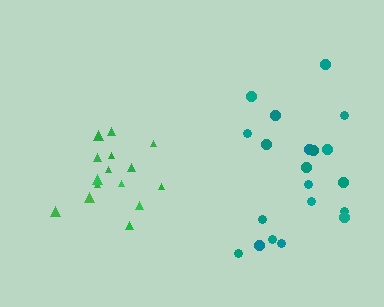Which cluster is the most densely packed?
Green.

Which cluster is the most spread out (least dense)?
Teal.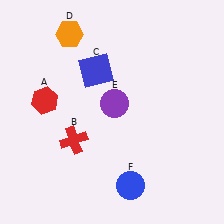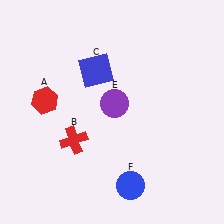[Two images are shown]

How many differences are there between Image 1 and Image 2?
There is 1 difference between the two images.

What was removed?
The orange hexagon (D) was removed in Image 2.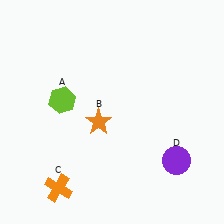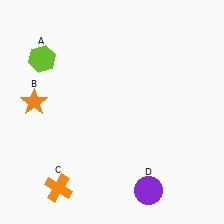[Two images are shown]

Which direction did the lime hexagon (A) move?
The lime hexagon (A) moved up.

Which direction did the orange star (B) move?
The orange star (B) moved left.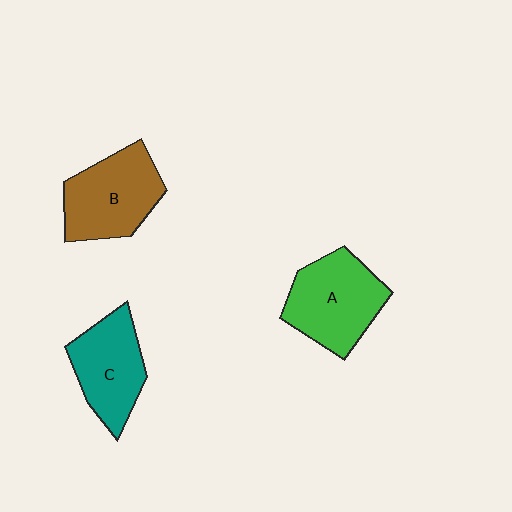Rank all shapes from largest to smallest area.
From largest to smallest: A (green), B (brown), C (teal).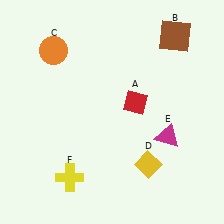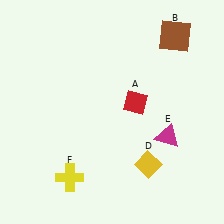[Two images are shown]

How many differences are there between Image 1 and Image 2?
There is 1 difference between the two images.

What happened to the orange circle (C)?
The orange circle (C) was removed in Image 2. It was in the top-left area of Image 1.